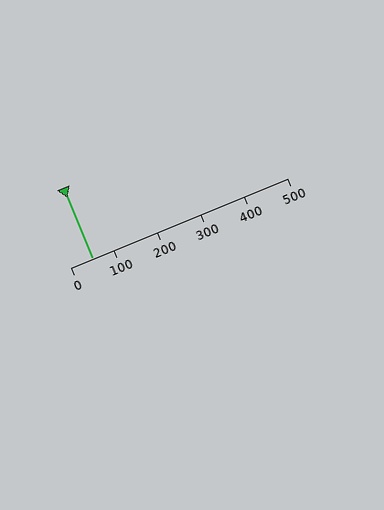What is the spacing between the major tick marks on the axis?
The major ticks are spaced 100 apart.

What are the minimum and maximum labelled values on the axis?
The axis runs from 0 to 500.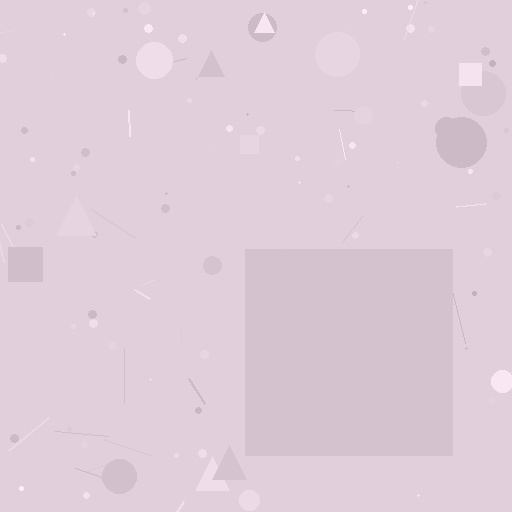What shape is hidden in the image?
A square is hidden in the image.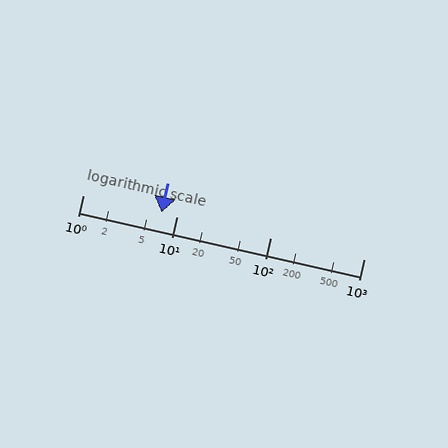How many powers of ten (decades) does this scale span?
The scale spans 3 decades, from 1 to 1000.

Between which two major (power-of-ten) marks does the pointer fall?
The pointer is between 1 and 10.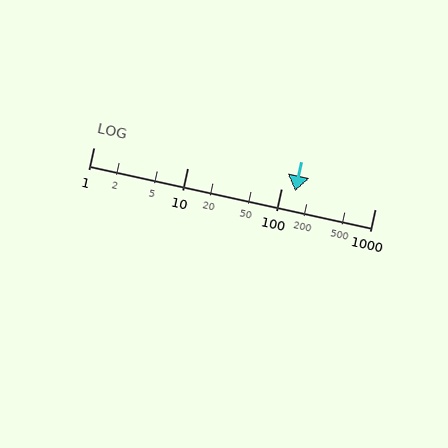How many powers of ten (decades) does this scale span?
The scale spans 3 decades, from 1 to 1000.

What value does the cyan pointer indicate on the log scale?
The pointer indicates approximately 140.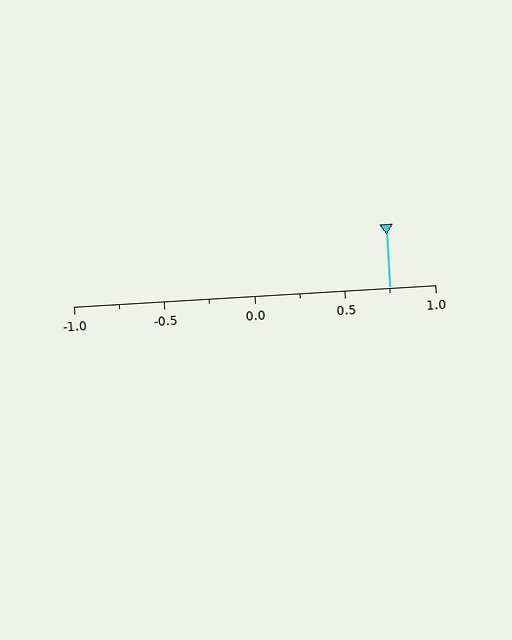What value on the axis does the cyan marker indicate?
The marker indicates approximately 0.75.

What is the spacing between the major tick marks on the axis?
The major ticks are spaced 0.5 apart.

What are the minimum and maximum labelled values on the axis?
The axis runs from -1.0 to 1.0.